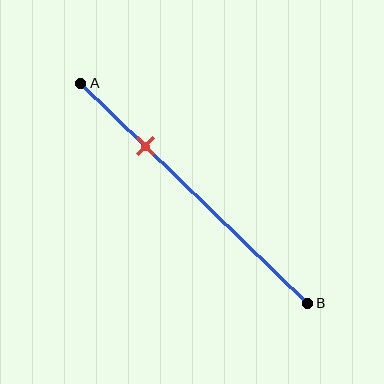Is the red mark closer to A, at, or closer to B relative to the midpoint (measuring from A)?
The red mark is closer to point A than the midpoint of segment AB.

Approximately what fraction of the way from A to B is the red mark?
The red mark is approximately 30% of the way from A to B.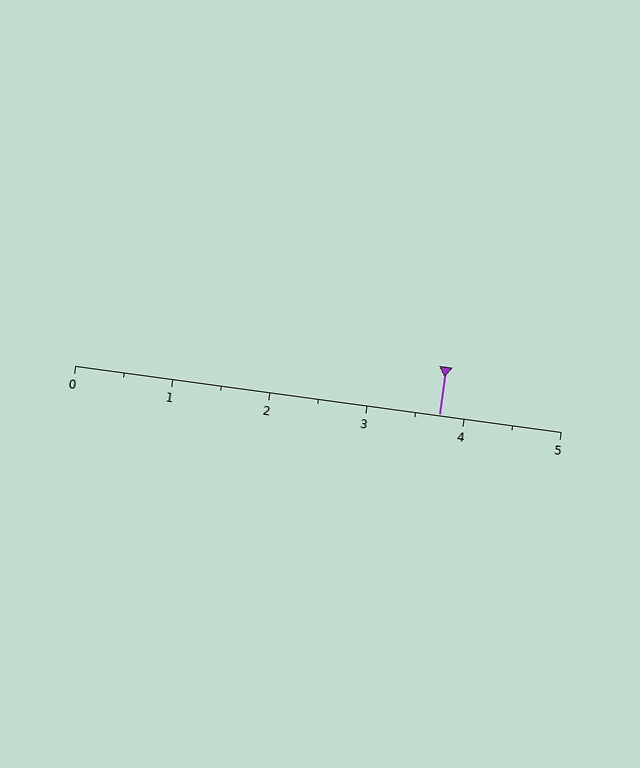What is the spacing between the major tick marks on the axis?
The major ticks are spaced 1 apart.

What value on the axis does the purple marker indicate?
The marker indicates approximately 3.8.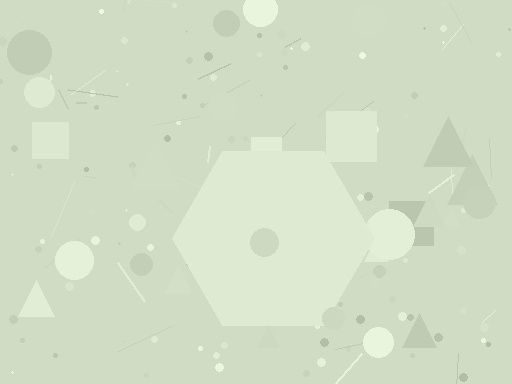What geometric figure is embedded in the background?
A hexagon is embedded in the background.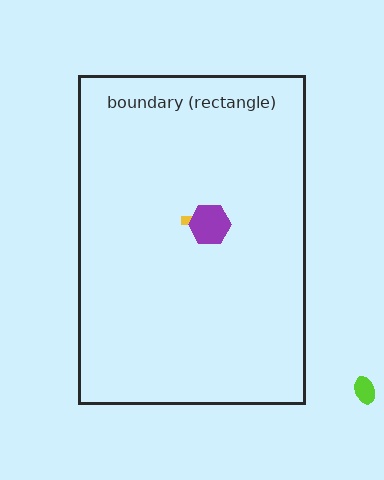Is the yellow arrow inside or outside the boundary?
Inside.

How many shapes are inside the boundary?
2 inside, 1 outside.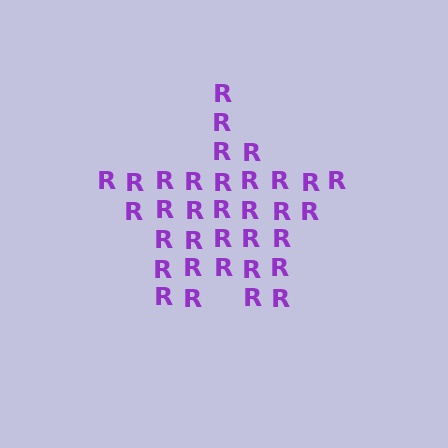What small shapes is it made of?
It is made of small letter R's.